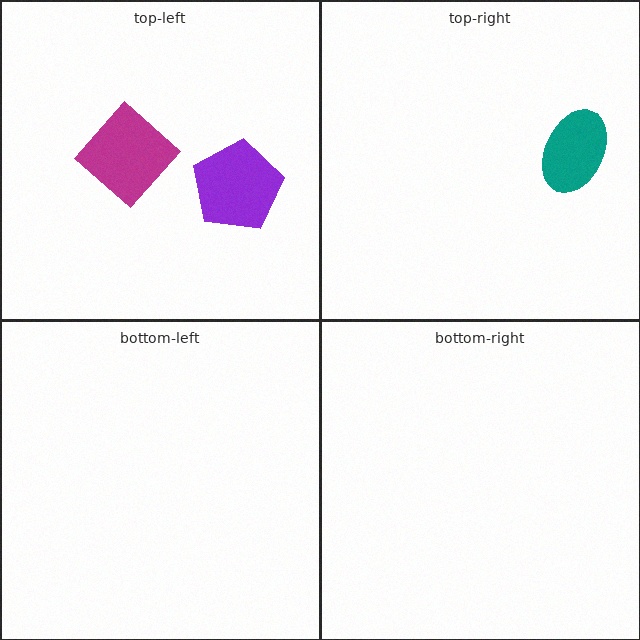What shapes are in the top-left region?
The magenta diamond, the purple pentagon.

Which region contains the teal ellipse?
The top-right region.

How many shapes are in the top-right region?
1.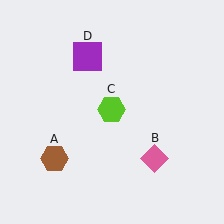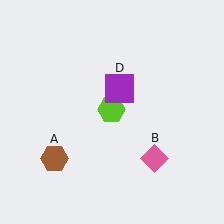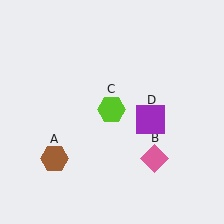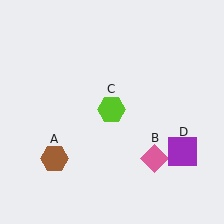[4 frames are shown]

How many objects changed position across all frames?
1 object changed position: purple square (object D).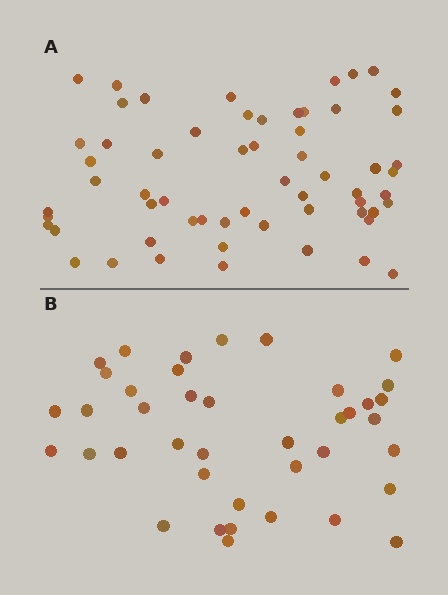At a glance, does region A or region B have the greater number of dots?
Region A (the top region) has more dots.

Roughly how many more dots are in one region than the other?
Region A has approximately 20 more dots than region B.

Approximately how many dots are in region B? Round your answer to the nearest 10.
About 40 dots.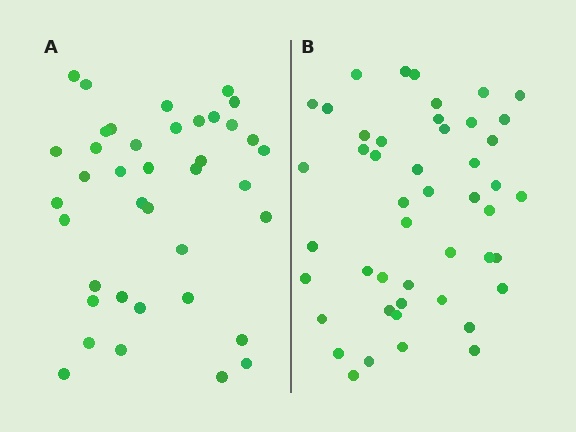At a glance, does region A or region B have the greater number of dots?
Region B (the right region) has more dots.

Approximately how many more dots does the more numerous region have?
Region B has roughly 8 or so more dots than region A.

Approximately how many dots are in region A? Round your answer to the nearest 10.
About 40 dots. (The exact count is 39, which rounds to 40.)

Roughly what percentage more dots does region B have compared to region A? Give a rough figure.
About 20% more.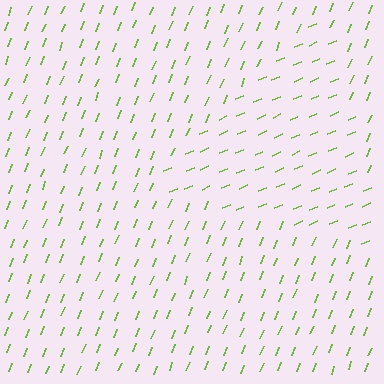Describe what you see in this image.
The image is filled with small lime line segments. A triangle region in the image has lines oriented differently from the surrounding lines, creating a visible texture boundary.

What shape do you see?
I see a triangle.